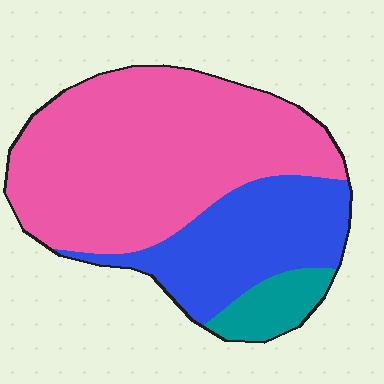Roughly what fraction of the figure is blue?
Blue covers 29% of the figure.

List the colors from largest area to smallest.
From largest to smallest: pink, blue, teal.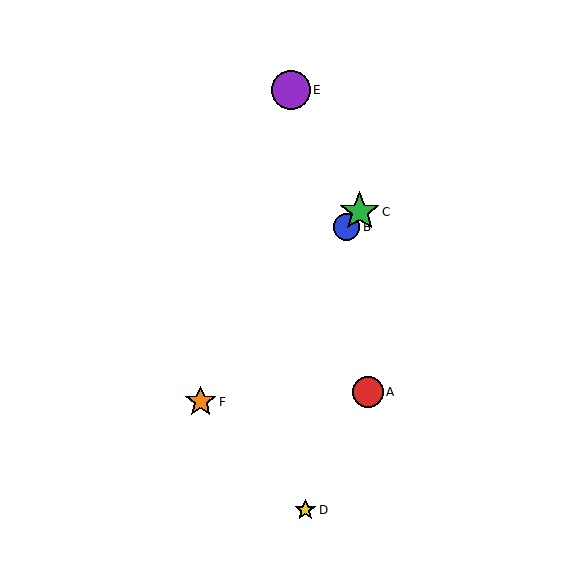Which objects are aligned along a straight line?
Objects B, C, F are aligned along a straight line.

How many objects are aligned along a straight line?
3 objects (B, C, F) are aligned along a straight line.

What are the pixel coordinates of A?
Object A is at (368, 392).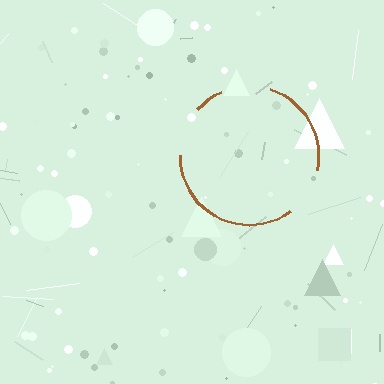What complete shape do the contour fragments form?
The contour fragments form a circle.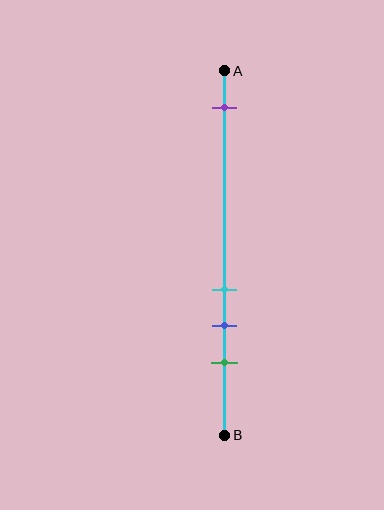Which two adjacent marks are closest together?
The cyan and blue marks are the closest adjacent pair.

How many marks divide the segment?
There are 4 marks dividing the segment.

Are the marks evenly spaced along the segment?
No, the marks are not evenly spaced.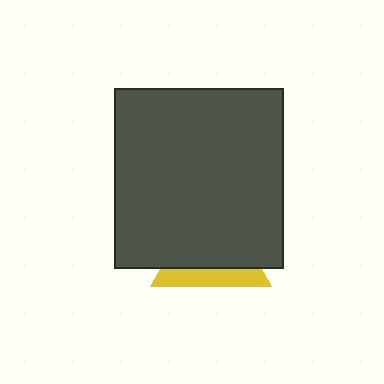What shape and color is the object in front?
The object in front is a dark gray rectangle.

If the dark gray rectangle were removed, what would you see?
You would see the complete yellow triangle.